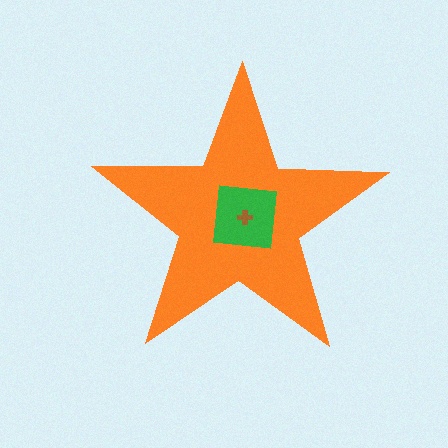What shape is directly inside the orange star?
The green square.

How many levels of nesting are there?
3.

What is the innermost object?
The brown cross.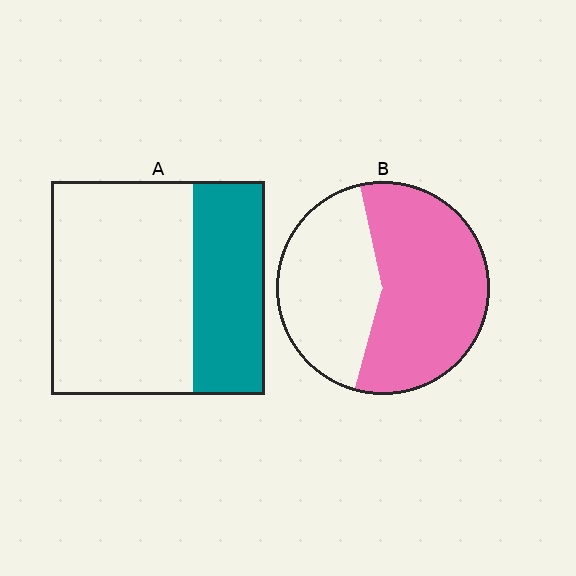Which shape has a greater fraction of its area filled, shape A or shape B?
Shape B.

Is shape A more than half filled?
No.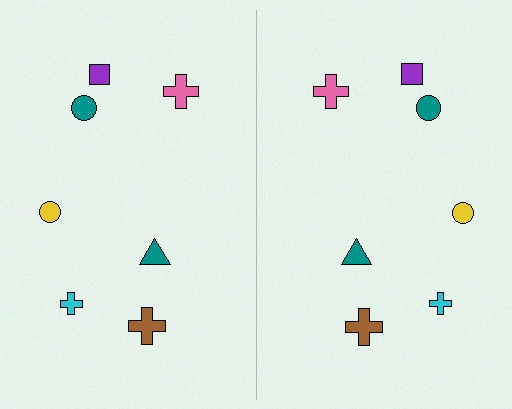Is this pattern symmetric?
Yes, this pattern has bilateral (reflection) symmetry.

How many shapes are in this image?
There are 14 shapes in this image.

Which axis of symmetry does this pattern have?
The pattern has a vertical axis of symmetry running through the center of the image.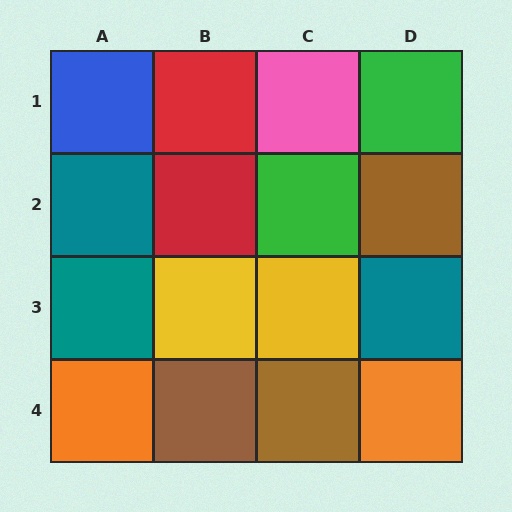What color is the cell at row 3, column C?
Yellow.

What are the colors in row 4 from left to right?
Orange, brown, brown, orange.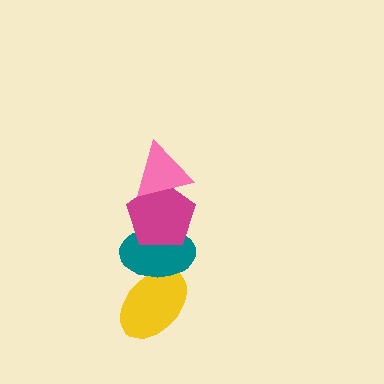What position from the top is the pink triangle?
The pink triangle is 1st from the top.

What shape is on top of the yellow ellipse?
The teal ellipse is on top of the yellow ellipse.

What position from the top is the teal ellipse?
The teal ellipse is 3rd from the top.